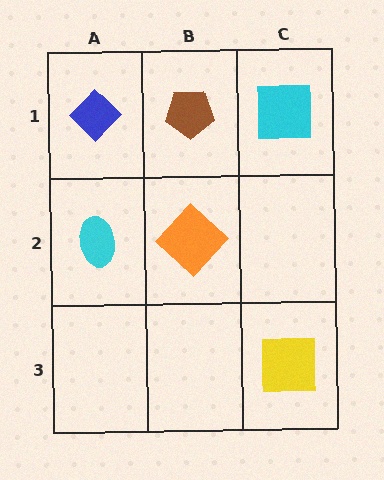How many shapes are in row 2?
2 shapes.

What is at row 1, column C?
A cyan square.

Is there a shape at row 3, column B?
No, that cell is empty.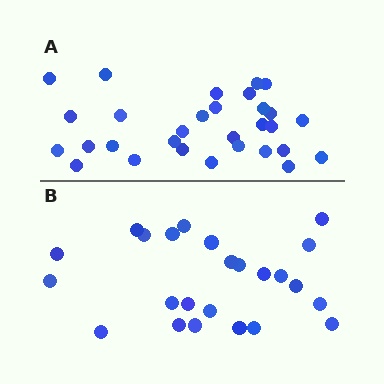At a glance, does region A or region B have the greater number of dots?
Region A (the top region) has more dots.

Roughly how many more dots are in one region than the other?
Region A has about 6 more dots than region B.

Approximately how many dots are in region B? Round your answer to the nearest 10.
About 20 dots. (The exact count is 24, which rounds to 20.)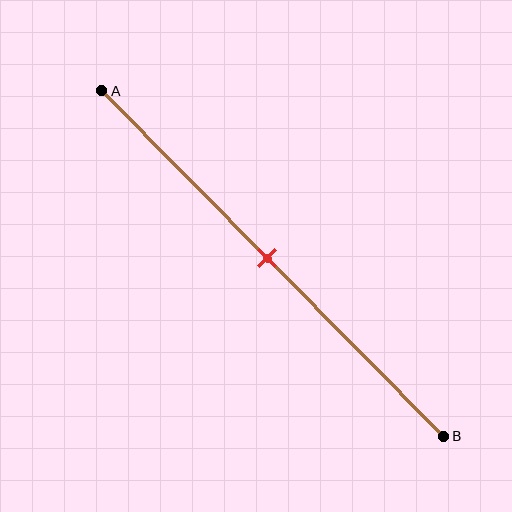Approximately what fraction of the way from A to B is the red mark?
The red mark is approximately 50% of the way from A to B.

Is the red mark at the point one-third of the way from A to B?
No, the mark is at about 50% from A, not at the 33% one-third point.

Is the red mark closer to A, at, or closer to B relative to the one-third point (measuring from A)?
The red mark is closer to point B than the one-third point of segment AB.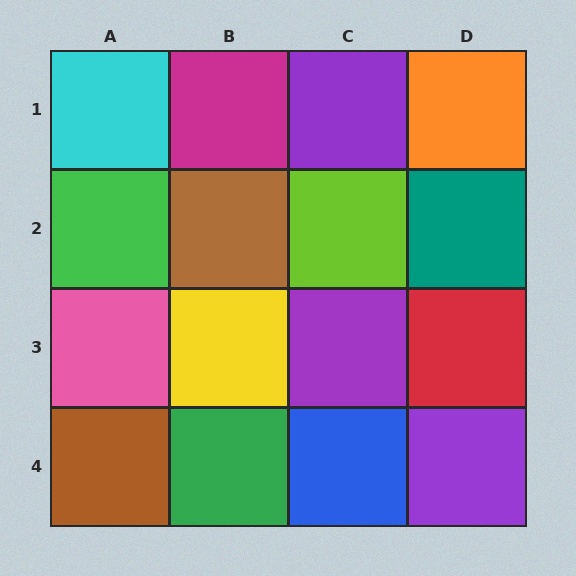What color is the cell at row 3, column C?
Purple.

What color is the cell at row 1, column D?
Orange.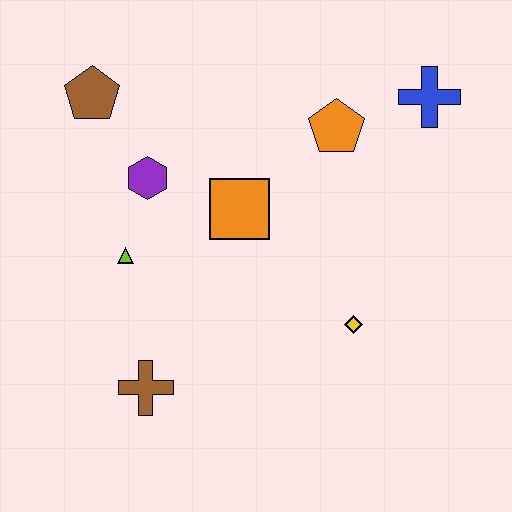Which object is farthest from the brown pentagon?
The yellow diamond is farthest from the brown pentagon.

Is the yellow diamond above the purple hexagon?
No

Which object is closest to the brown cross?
The lime triangle is closest to the brown cross.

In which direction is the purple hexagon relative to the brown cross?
The purple hexagon is above the brown cross.